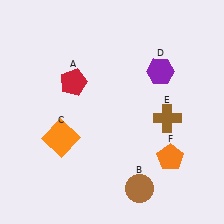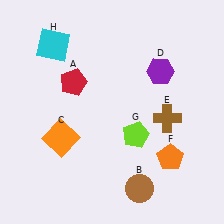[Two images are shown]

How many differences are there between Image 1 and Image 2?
There are 2 differences between the two images.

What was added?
A lime pentagon (G), a cyan square (H) were added in Image 2.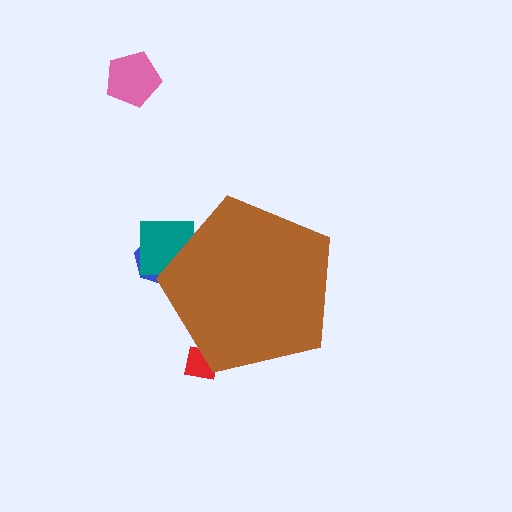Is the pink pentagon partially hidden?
No, the pink pentagon is fully visible.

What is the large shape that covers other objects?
A brown pentagon.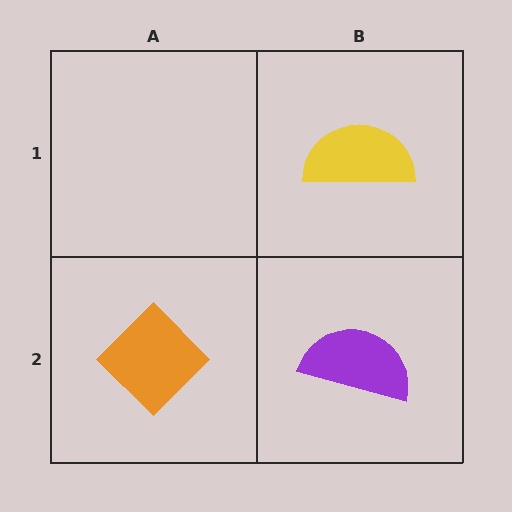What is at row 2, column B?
A purple semicircle.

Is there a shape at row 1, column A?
No, that cell is empty.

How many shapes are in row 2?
2 shapes.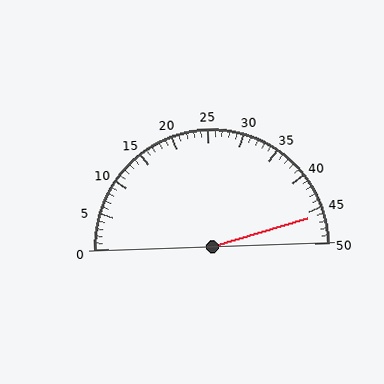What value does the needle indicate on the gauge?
The needle indicates approximately 46.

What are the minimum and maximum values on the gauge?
The gauge ranges from 0 to 50.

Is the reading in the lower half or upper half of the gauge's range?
The reading is in the upper half of the range (0 to 50).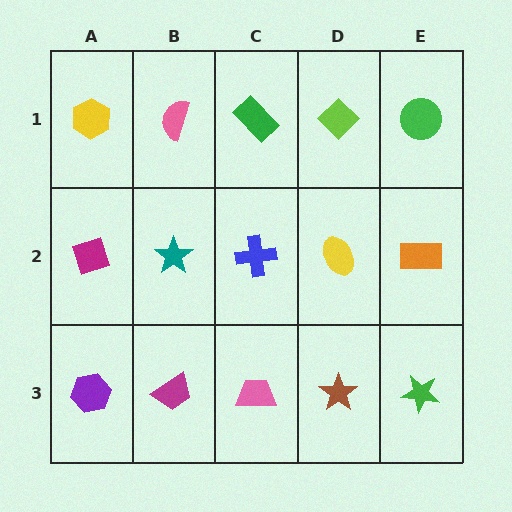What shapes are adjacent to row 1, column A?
A magenta diamond (row 2, column A), a pink semicircle (row 1, column B).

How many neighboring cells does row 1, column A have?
2.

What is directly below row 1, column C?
A blue cross.